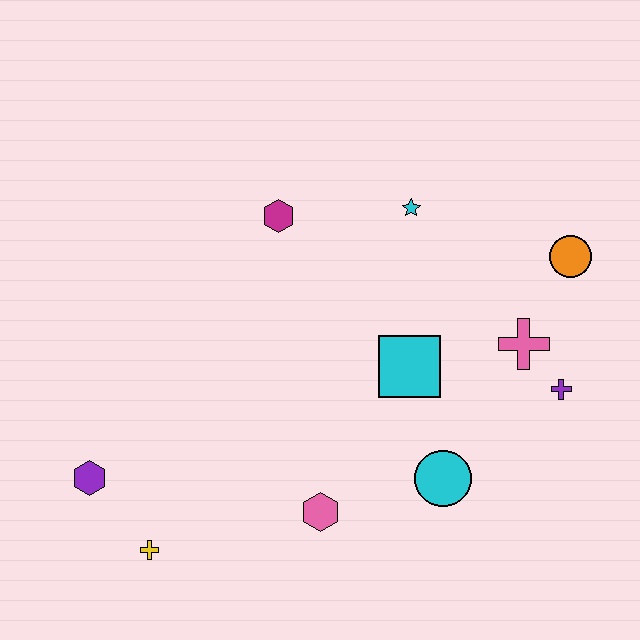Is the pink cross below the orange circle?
Yes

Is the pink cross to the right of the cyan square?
Yes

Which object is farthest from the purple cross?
The purple hexagon is farthest from the purple cross.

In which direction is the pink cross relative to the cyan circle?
The pink cross is above the cyan circle.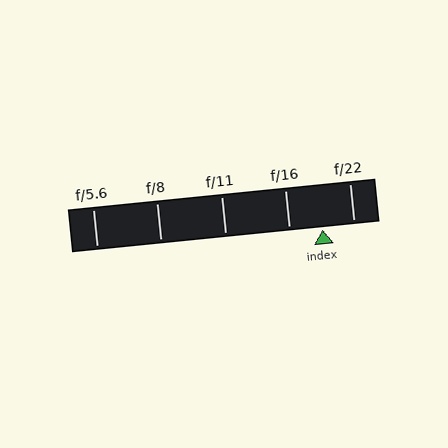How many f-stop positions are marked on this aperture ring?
There are 5 f-stop positions marked.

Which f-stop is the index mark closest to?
The index mark is closest to f/22.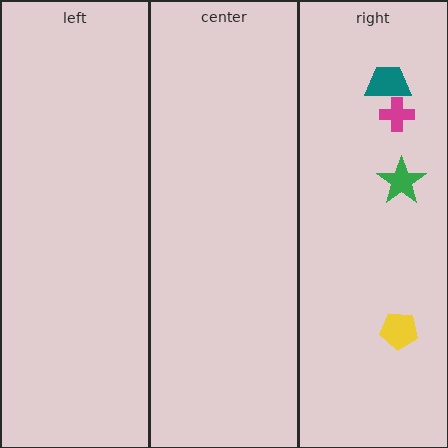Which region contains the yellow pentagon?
The right region.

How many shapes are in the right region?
4.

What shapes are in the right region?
The yellow pentagon, the green star, the teal trapezoid, the magenta cross.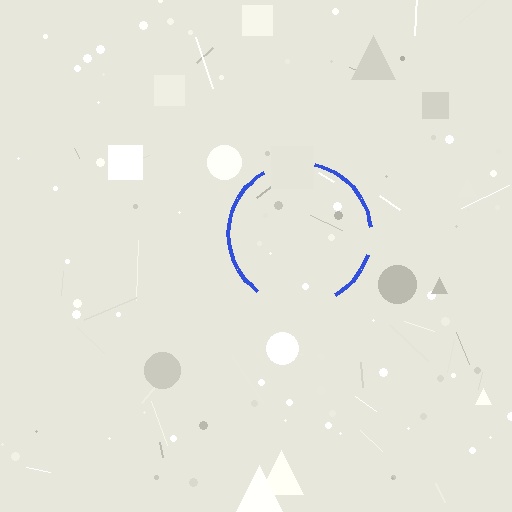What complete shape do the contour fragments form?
The contour fragments form a circle.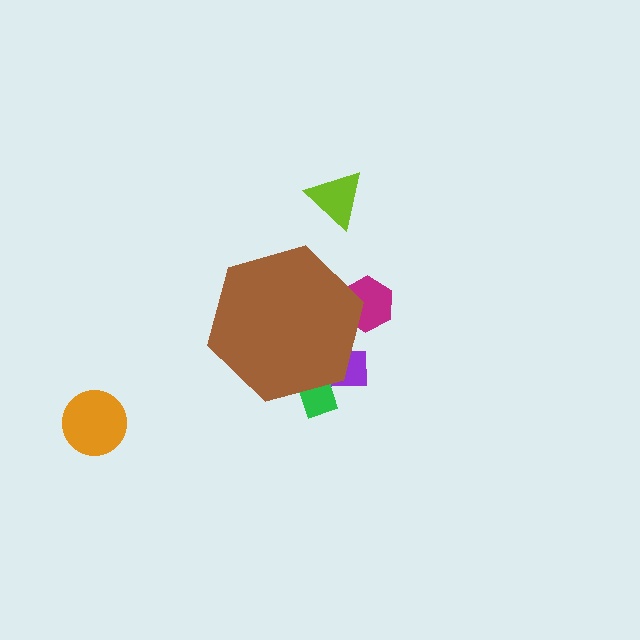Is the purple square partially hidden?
Yes, the purple square is partially hidden behind the brown hexagon.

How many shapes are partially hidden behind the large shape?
3 shapes are partially hidden.